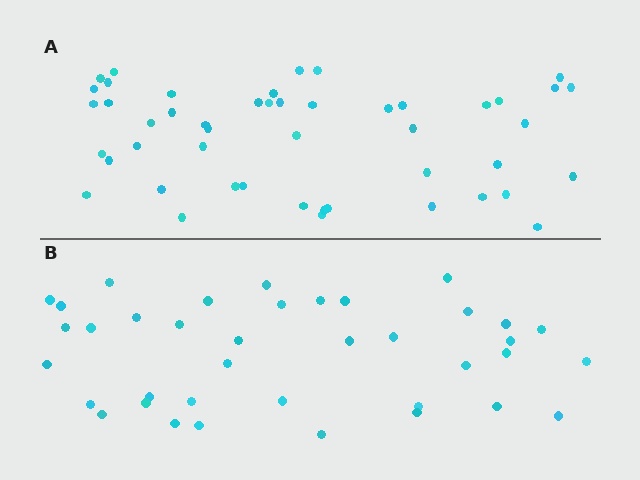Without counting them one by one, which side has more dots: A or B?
Region A (the top region) has more dots.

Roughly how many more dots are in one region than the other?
Region A has roughly 10 or so more dots than region B.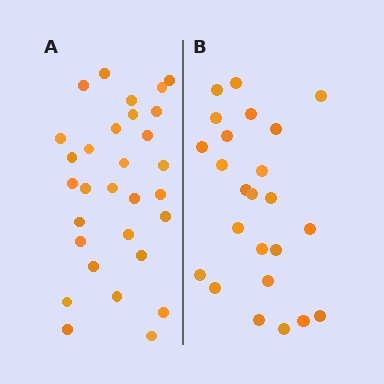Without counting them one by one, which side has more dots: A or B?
Region A (the left region) has more dots.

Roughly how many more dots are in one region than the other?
Region A has about 6 more dots than region B.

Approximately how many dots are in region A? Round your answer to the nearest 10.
About 30 dots.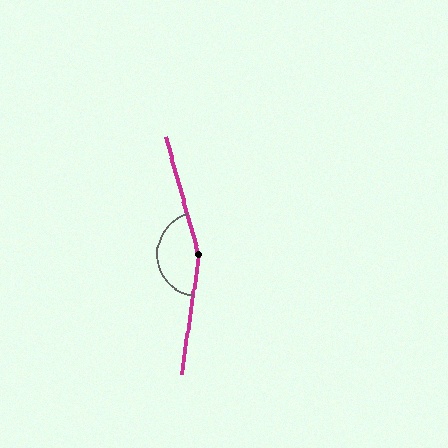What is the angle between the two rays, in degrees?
Approximately 156 degrees.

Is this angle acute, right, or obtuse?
It is obtuse.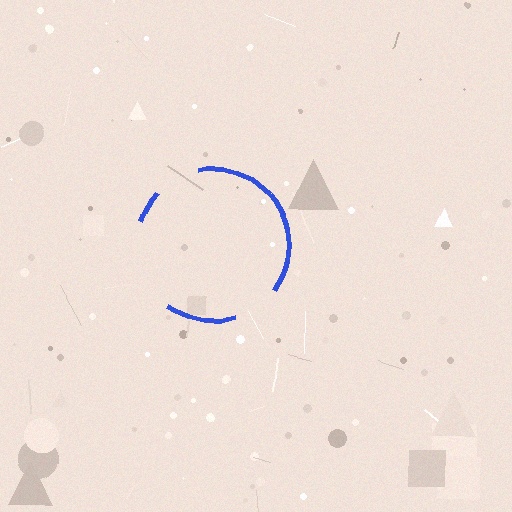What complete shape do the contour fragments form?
The contour fragments form a circle.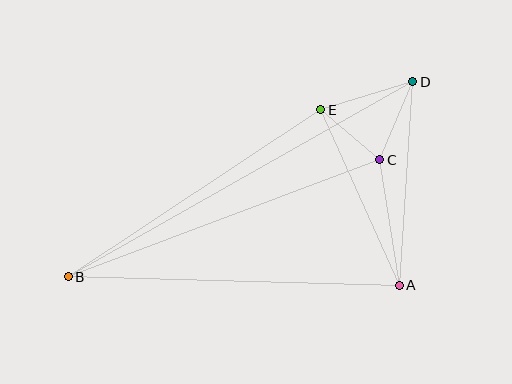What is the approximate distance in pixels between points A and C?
The distance between A and C is approximately 127 pixels.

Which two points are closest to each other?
Points C and E are closest to each other.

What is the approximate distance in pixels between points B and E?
The distance between B and E is approximately 303 pixels.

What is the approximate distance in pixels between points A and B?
The distance between A and B is approximately 331 pixels.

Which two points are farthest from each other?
Points B and D are farthest from each other.